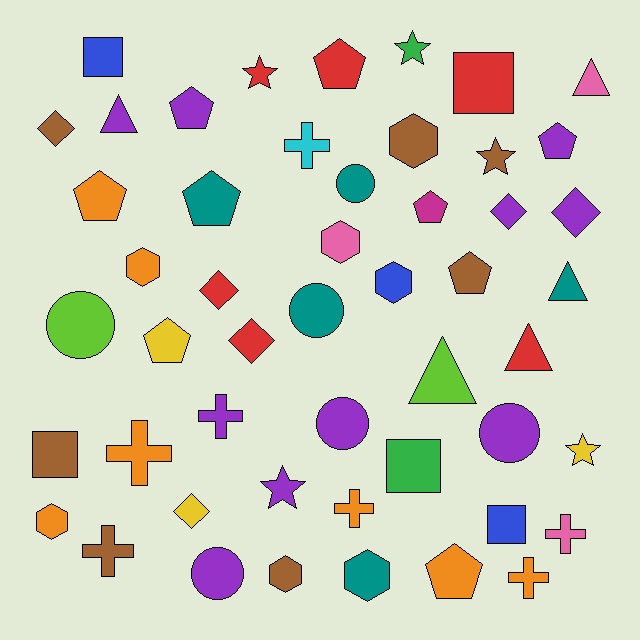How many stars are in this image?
There are 5 stars.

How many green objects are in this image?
There are 2 green objects.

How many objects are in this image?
There are 50 objects.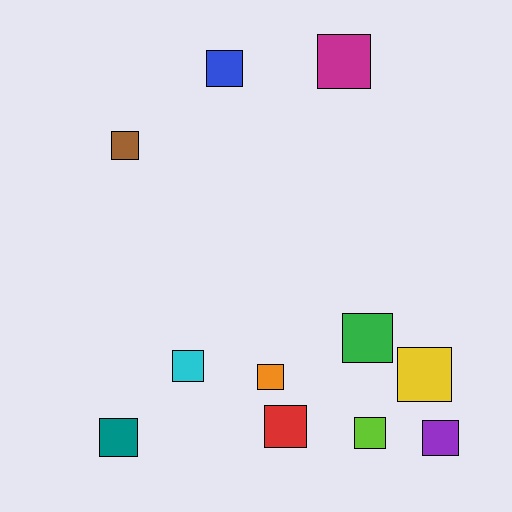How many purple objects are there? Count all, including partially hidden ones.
There is 1 purple object.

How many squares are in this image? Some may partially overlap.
There are 11 squares.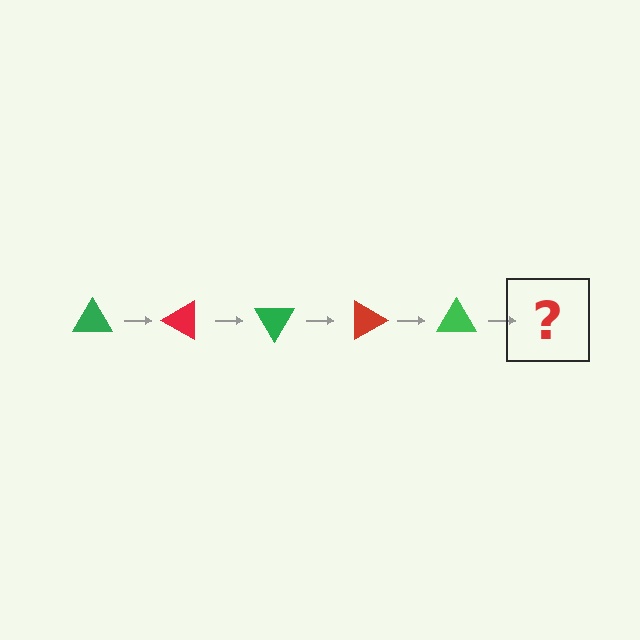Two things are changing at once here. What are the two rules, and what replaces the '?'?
The two rules are that it rotates 30 degrees each step and the color cycles through green and red. The '?' should be a red triangle, rotated 150 degrees from the start.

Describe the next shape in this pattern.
It should be a red triangle, rotated 150 degrees from the start.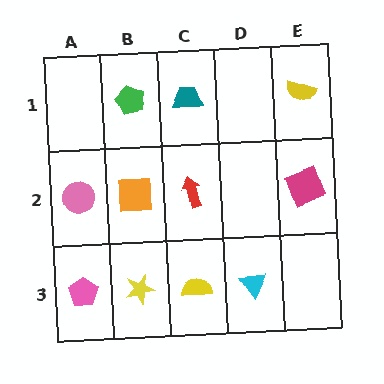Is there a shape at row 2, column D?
No, that cell is empty.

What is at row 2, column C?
A red arrow.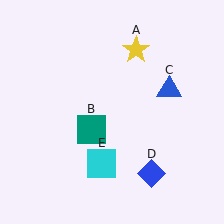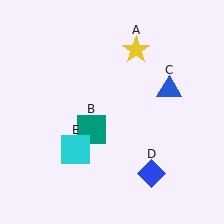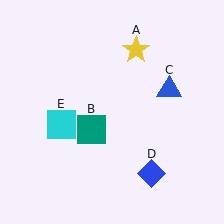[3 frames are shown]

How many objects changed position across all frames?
1 object changed position: cyan square (object E).